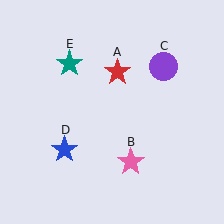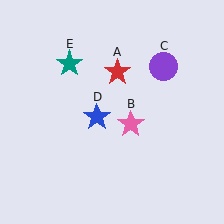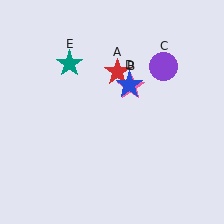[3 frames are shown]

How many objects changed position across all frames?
2 objects changed position: pink star (object B), blue star (object D).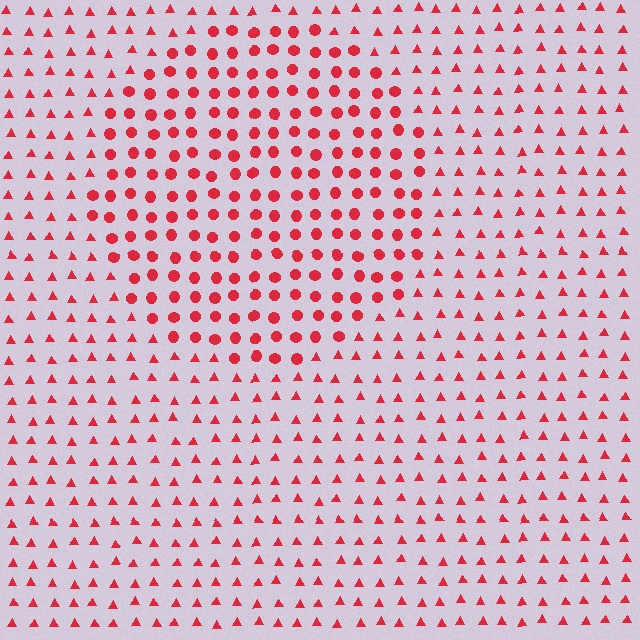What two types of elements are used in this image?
The image uses circles inside the circle region and triangles outside it.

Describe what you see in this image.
The image is filled with small red elements arranged in a uniform grid. A circle-shaped region contains circles, while the surrounding area contains triangles. The boundary is defined purely by the change in element shape.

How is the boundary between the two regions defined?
The boundary is defined by a change in element shape: circles inside vs. triangles outside. All elements share the same color and spacing.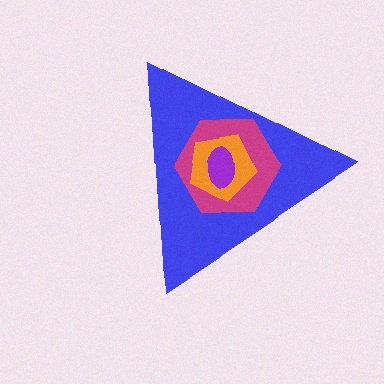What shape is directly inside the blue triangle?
The magenta hexagon.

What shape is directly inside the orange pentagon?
The purple ellipse.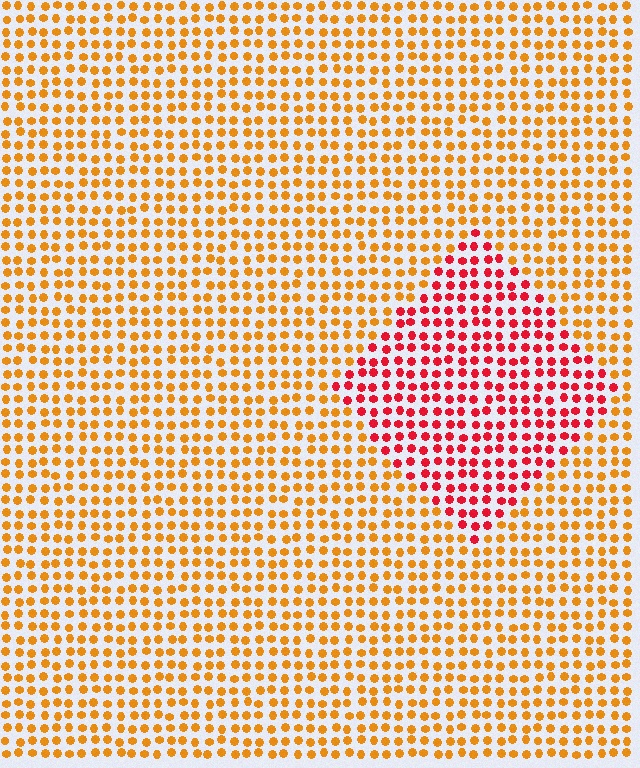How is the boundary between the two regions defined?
The boundary is defined purely by a slight shift in hue (about 43 degrees). Spacing, size, and orientation are identical on both sides.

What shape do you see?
I see a diamond.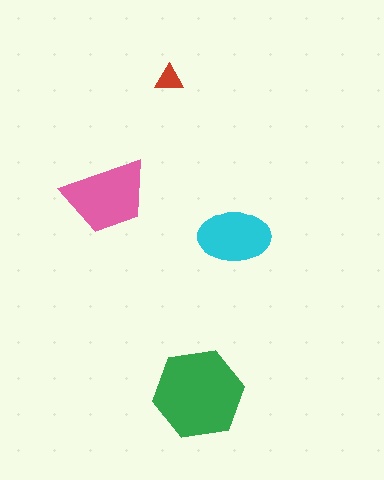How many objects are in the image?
There are 4 objects in the image.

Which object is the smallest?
The red triangle.